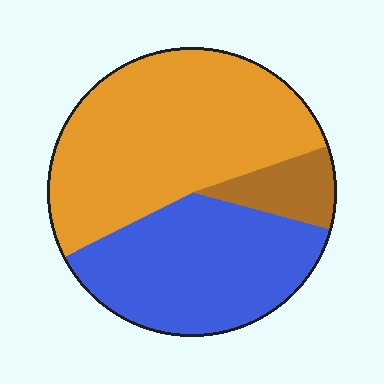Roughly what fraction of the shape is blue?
Blue covers around 40% of the shape.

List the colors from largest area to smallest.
From largest to smallest: orange, blue, brown.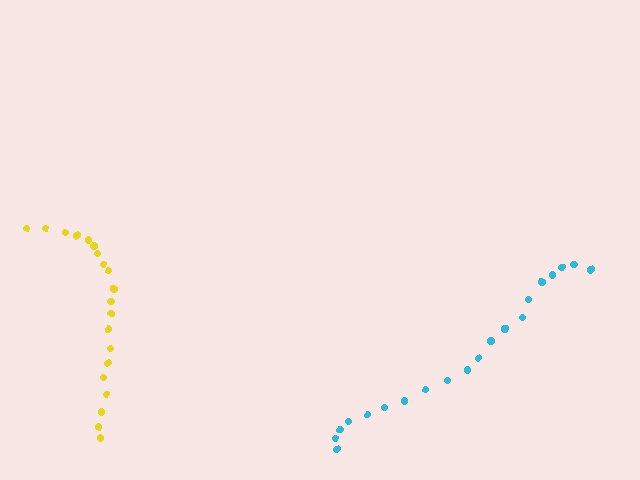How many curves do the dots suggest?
There are 2 distinct paths.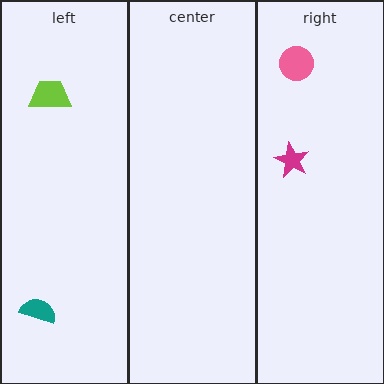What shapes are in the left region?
The teal semicircle, the lime trapezoid.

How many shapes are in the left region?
2.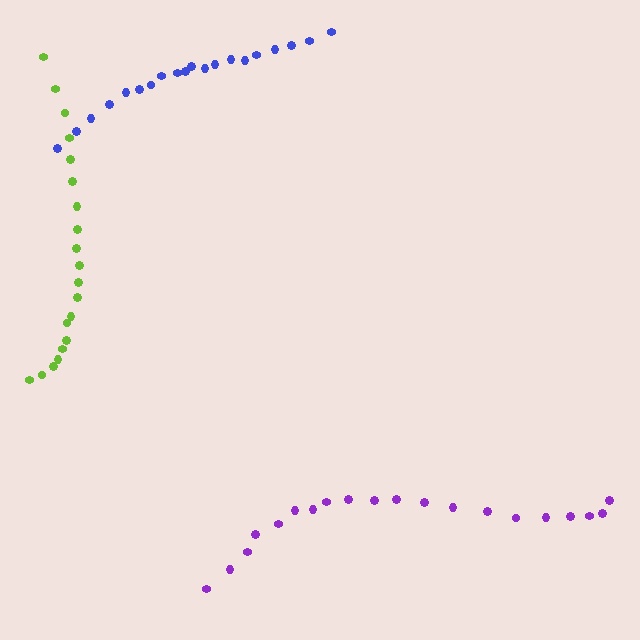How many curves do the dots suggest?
There are 3 distinct paths.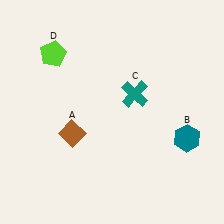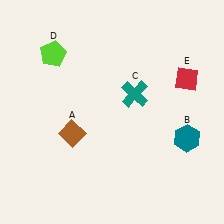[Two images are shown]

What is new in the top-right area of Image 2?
A red diamond (E) was added in the top-right area of Image 2.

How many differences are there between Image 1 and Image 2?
There is 1 difference between the two images.